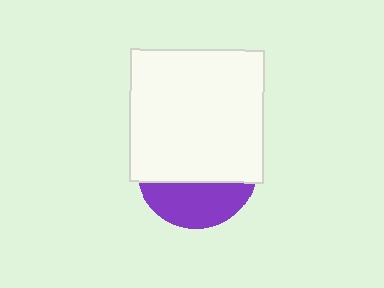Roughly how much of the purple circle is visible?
A small part of it is visible (roughly 35%).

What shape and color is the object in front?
The object in front is a white square.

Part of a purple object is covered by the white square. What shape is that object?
It is a circle.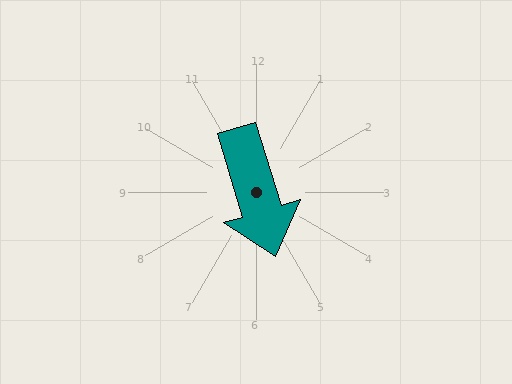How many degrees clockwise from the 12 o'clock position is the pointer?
Approximately 163 degrees.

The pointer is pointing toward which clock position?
Roughly 5 o'clock.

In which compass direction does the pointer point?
South.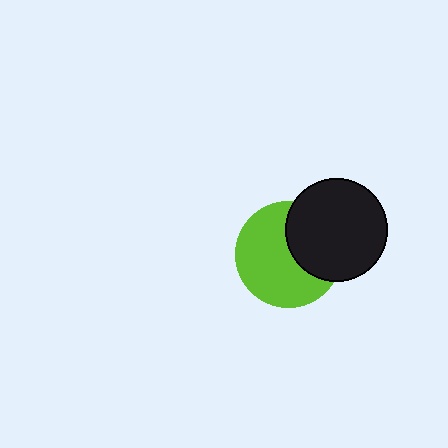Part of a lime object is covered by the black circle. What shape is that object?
It is a circle.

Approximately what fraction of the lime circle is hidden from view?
Roughly 37% of the lime circle is hidden behind the black circle.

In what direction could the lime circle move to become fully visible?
The lime circle could move left. That would shift it out from behind the black circle entirely.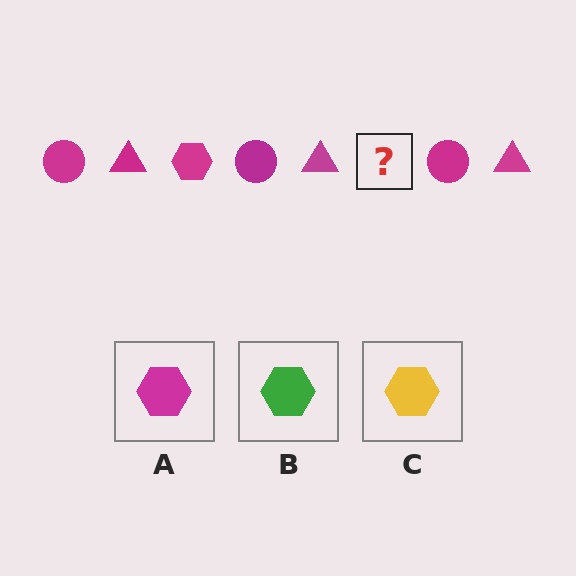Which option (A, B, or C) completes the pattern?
A.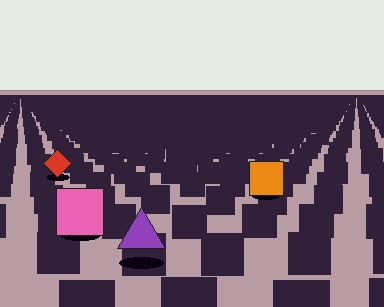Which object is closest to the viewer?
The purple triangle is closest. The texture marks near it are larger and more spread out.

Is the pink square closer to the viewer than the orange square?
Yes. The pink square is closer — you can tell from the texture gradient: the ground texture is coarser near it.